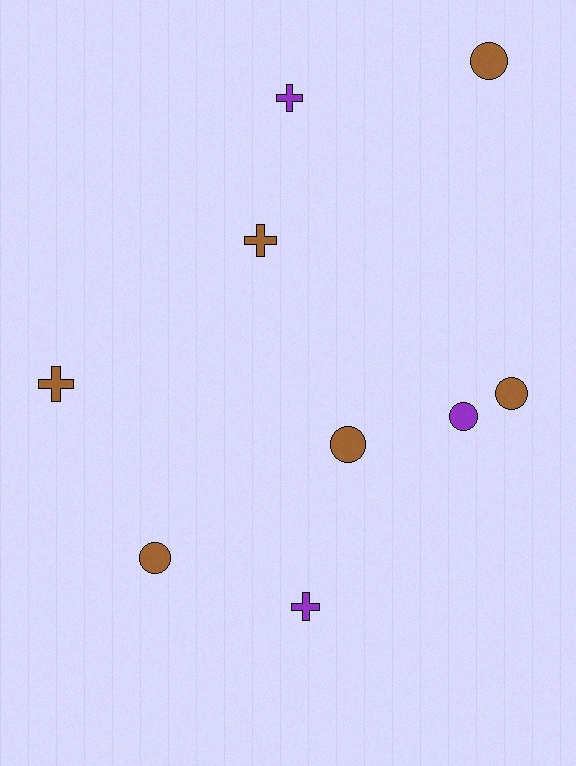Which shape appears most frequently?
Circle, with 5 objects.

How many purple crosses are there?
There are 2 purple crosses.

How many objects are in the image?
There are 9 objects.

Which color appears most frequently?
Brown, with 6 objects.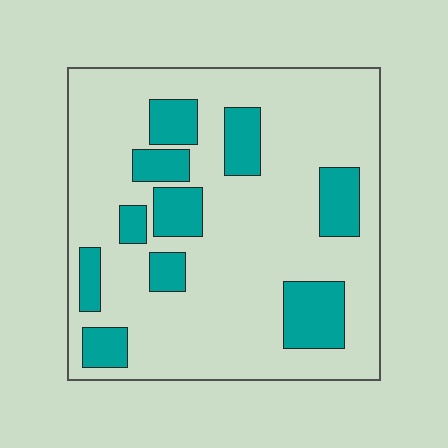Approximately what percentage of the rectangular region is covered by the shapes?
Approximately 25%.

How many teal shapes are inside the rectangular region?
10.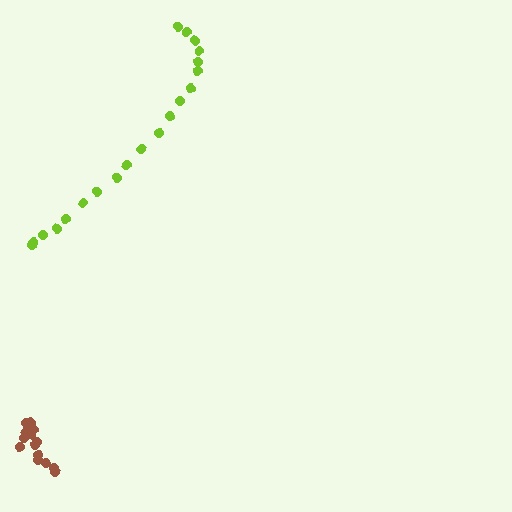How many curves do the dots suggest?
There are 2 distinct paths.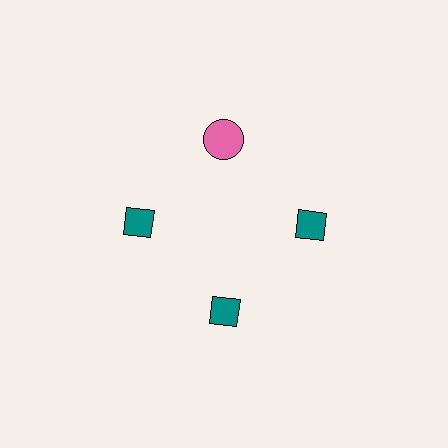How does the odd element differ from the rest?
It differs in both color (pink instead of teal) and shape (circle instead of diamond).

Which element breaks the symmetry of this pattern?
The pink circle at roughly the 12 o'clock position breaks the symmetry. All other shapes are teal diamonds.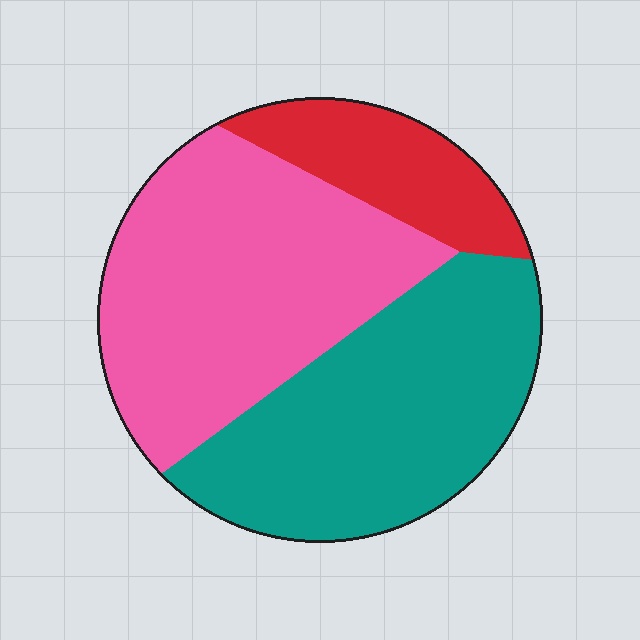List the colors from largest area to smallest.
From largest to smallest: pink, teal, red.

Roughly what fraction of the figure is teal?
Teal takes up between a third and a half of the figure.